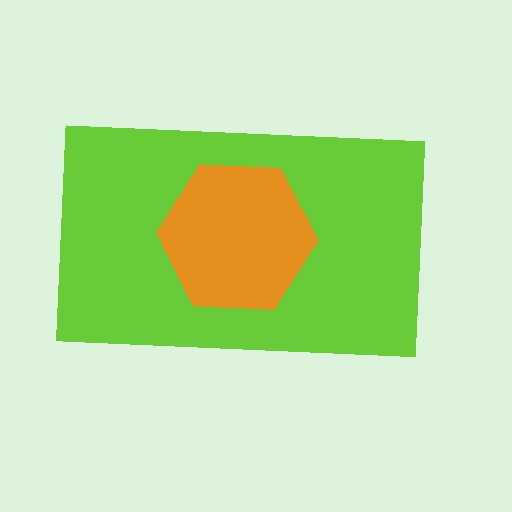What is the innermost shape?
The orange hexagon.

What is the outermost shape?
The lime rectangle.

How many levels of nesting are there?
2.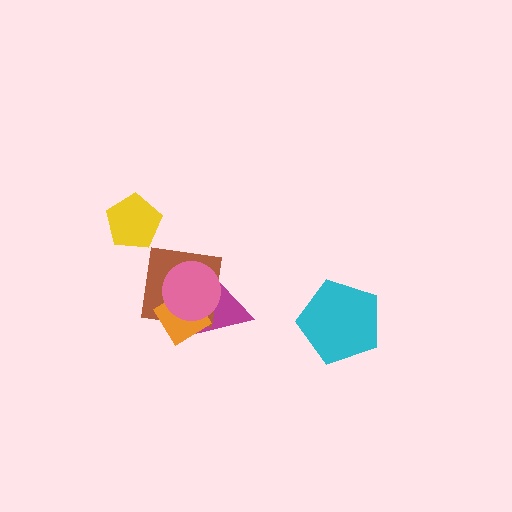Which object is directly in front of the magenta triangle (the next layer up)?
The brown square is directly in front of the magenta triangle.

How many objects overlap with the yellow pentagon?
0 objects overlap with the yellow pentagon.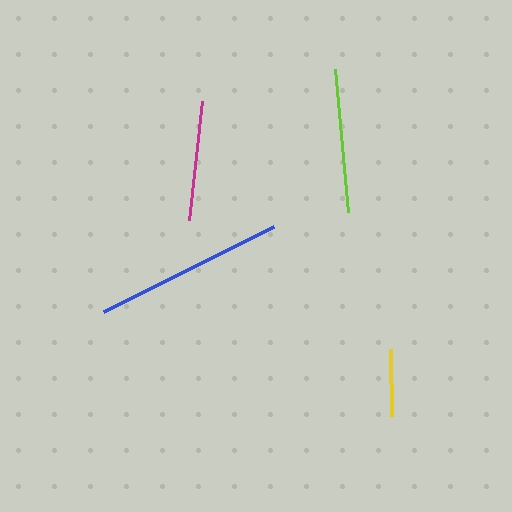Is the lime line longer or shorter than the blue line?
The blue line is longer than the lime line.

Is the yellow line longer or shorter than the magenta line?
The magenta line is longer than the yellow line.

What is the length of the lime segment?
The lime segment is approximately 143 pixels long.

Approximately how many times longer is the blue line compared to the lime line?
The blue line is approximately 1.3 times the length of the lime line.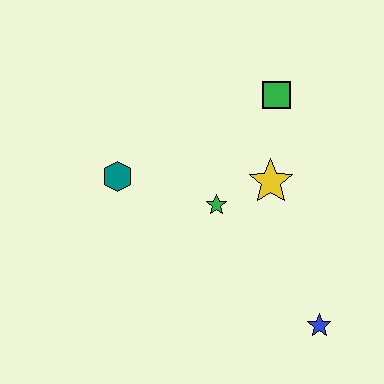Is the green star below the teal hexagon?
Yes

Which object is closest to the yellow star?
The green star is closest to the yellow star.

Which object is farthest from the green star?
The blue star is farthest from the green star.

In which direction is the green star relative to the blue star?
The green star is above the blue star.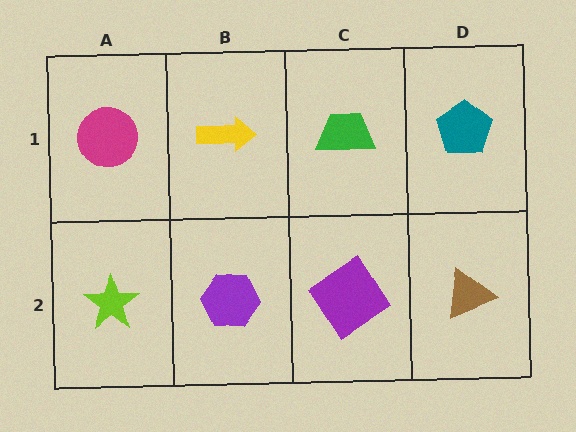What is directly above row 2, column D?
A teal pentagon.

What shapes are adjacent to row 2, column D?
A teal pentagon (row 1, column D), a purple diamond (row 2, column C).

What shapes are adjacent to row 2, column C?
A green trapezoid (row 1, column C), a purple hexagon (row 2, column B), a brown triangle (row 2, column D).